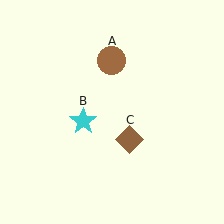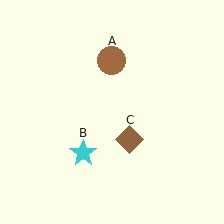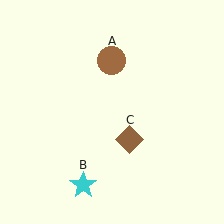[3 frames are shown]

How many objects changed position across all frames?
1 object changed position: cyan star (object B).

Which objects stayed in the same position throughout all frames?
Brown circle (object A) and brown diamond (object C) remained stationary.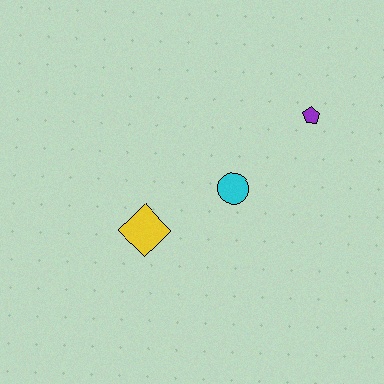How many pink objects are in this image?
There are no pink objects.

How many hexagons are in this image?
There are no hexagons.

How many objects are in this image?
There are 3 objects.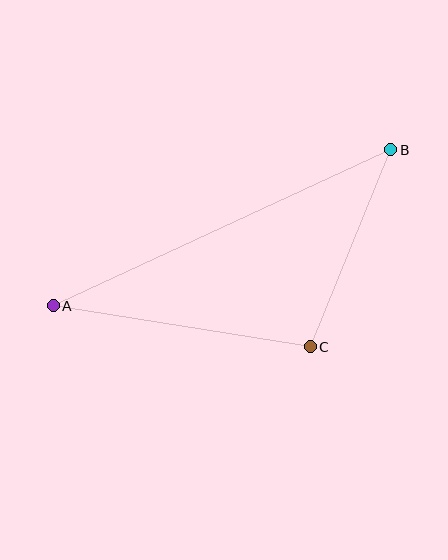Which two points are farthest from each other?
Points A and B are farthest from each other.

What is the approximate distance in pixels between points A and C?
The distance between A and C is approximately 260 pixels.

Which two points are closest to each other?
Points B and C are closest to each other.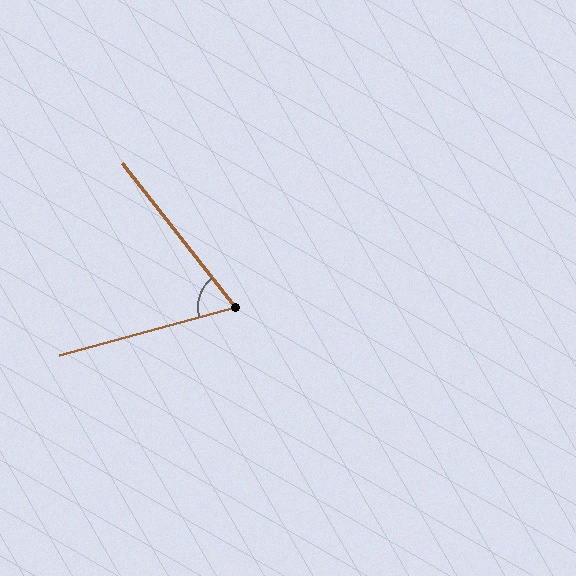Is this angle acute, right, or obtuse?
It is acute.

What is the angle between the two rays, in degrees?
Approximately 67 degrees.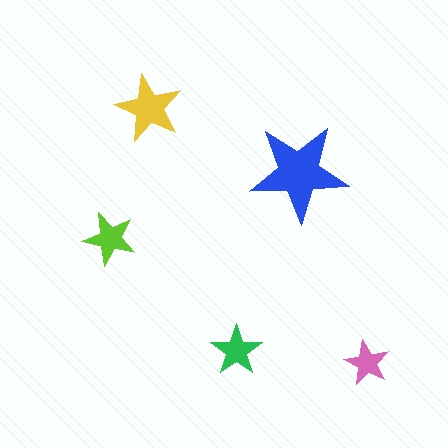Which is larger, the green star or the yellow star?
The yellow one.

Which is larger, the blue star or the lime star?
The blue one.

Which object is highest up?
The yellow star is topmost.